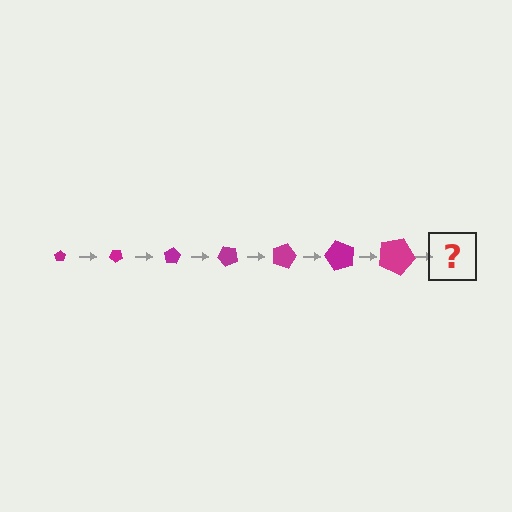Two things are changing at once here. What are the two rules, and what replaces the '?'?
The two rules are that the pentagon grows larger each step and it rotates 40 degrees each step. The '?' should be a pentagon, larger than the previous one and rotated 280 degrees from the start.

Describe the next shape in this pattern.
It should be a pentagon, larger than the previous one and rotated 280 degrees from the start.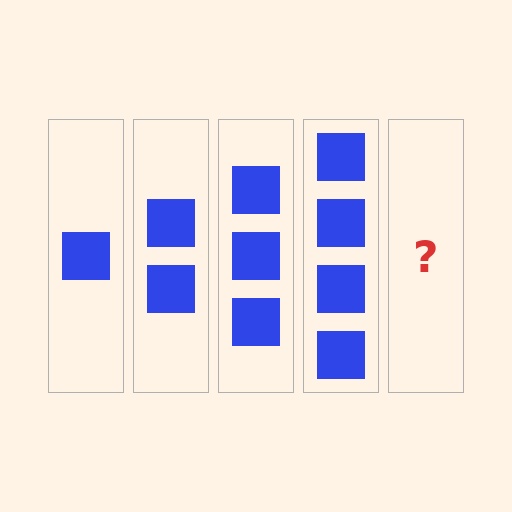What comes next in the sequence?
The next element should be 5 squares.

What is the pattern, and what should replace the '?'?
The pattern is that each step adds one more square. The '?' should be 5 squares.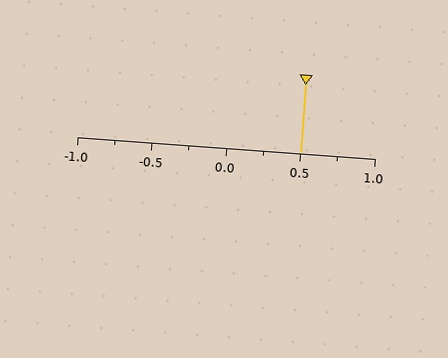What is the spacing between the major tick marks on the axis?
The major ticks are spaced 0.5 apart.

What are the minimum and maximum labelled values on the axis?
The axis runs from -1.0 to 1.0.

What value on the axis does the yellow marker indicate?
The marker indicates approximately 0.5.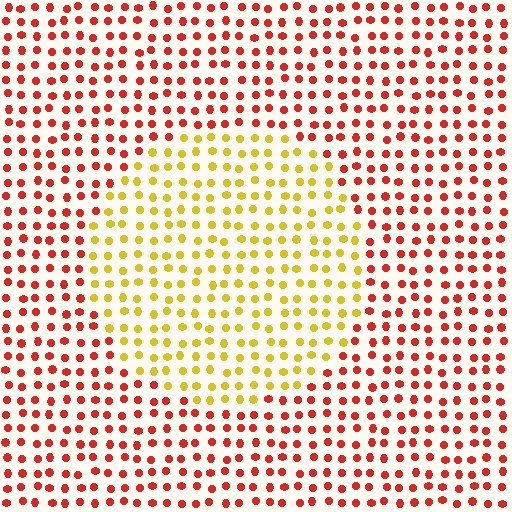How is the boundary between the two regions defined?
The boundary is defined purely by a slight shift in hue (about 53 degrees). Spacing, size, and orientation are identical on both sides.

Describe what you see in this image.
The image is filled with small red elements in a uniform arrangement. A circle-shaped region is visible where the elements are tinted to a slightly different hue, forming a subtle color boundary.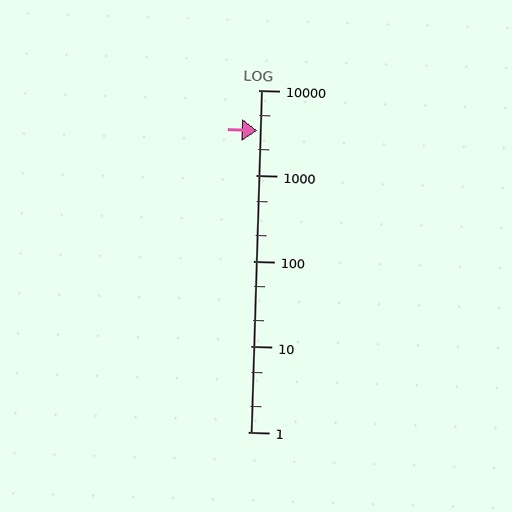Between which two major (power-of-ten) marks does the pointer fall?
The pointer is between 1000 and 10000.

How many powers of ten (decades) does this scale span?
The scale spans 4 decades, from 1 to 10000.